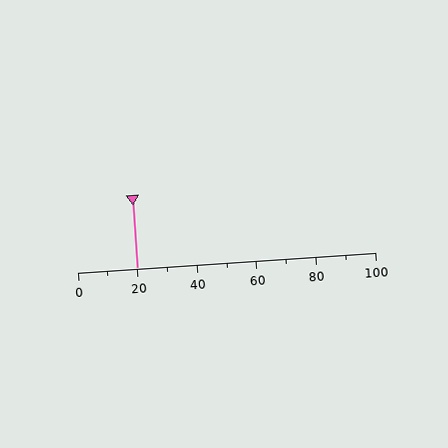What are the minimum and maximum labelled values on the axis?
The axis runs from 0 to 100.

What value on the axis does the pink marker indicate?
The marker indicates approximately 20.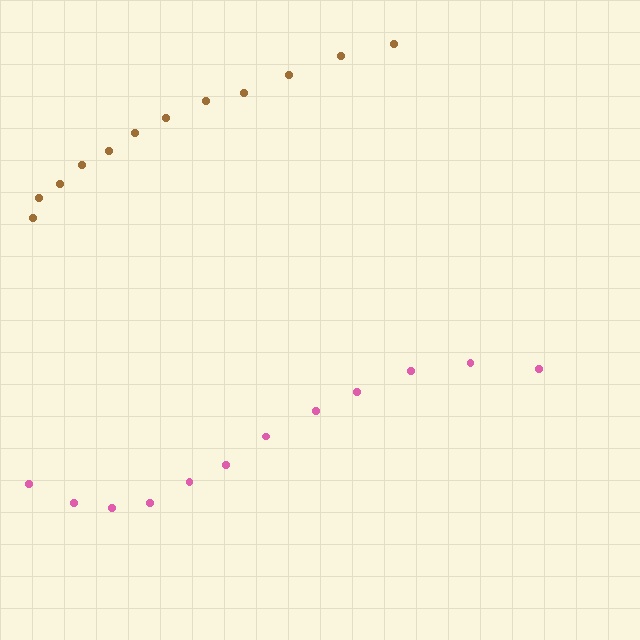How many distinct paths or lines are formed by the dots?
There are 2 distinct paths.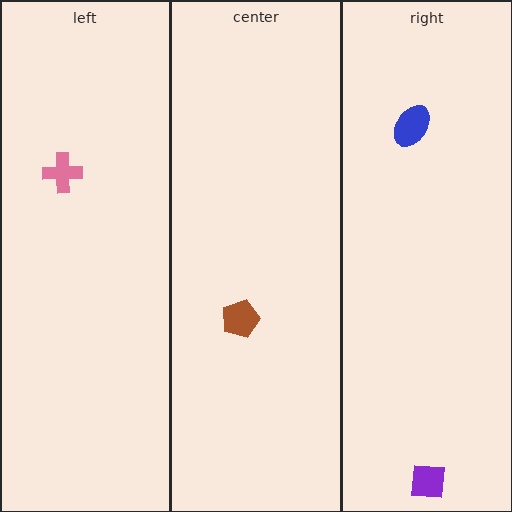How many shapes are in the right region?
2.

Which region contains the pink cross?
The left region.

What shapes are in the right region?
The purple square, the blue ellipse.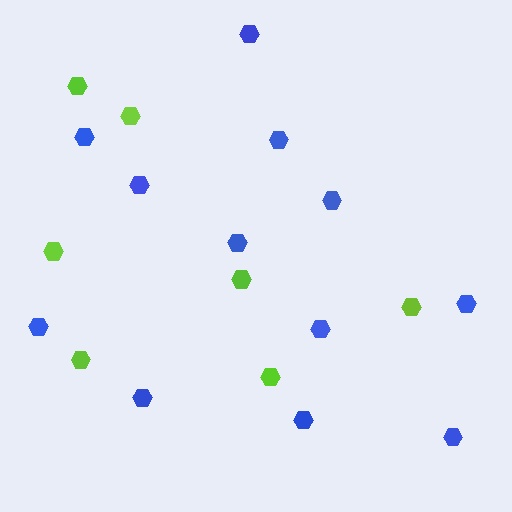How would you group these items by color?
There are 2 groups: one group of lime hexagons (7) and one group of blue hexagons (12).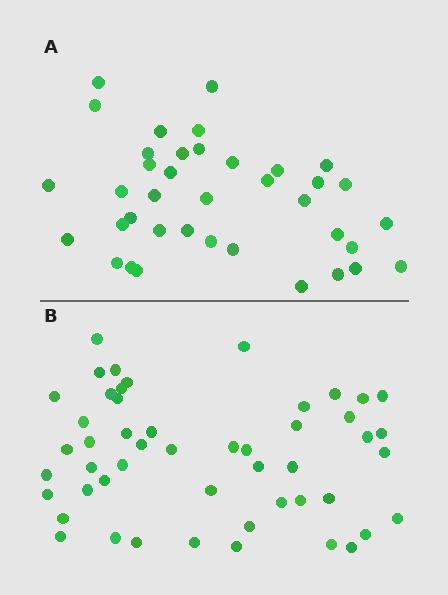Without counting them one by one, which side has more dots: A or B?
Region B (the bottom region) has more dots.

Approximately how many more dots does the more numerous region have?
Region B has roughly 12 or so more dots than region A.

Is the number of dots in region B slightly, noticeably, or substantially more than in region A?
Region B has noticeably more, but not dramatically so. The ratio is roughly 1.3 to 1.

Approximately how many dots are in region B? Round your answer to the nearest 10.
About 50 dots.